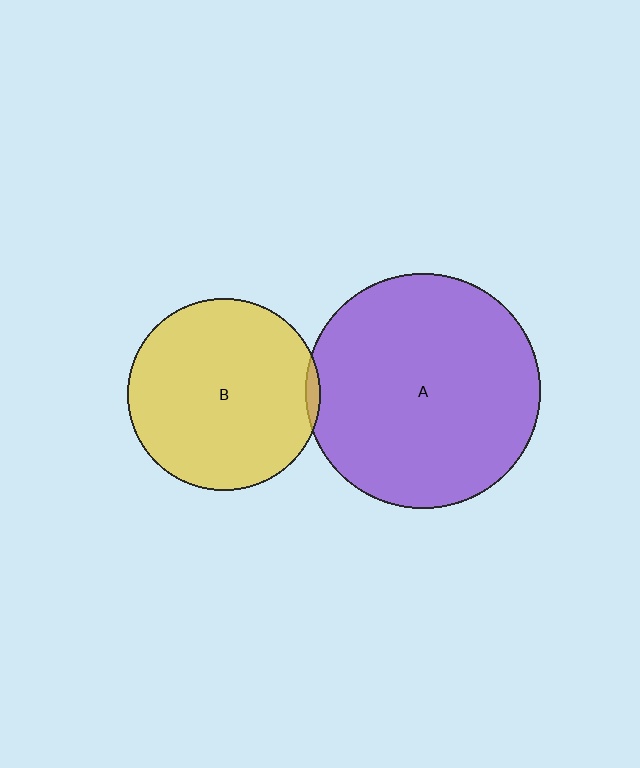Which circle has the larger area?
Circle A (purple).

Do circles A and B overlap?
Yes.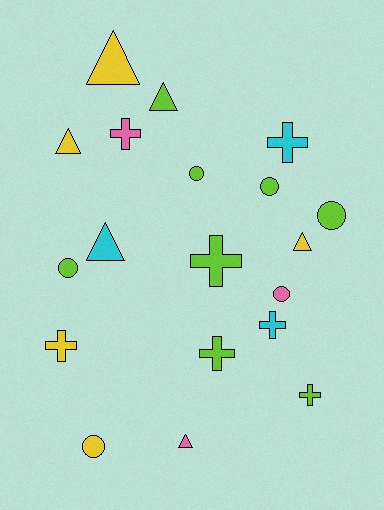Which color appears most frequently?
Lime, with 8 objects.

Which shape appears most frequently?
Cross, with 7 objects.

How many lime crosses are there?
There are 3 lime crosses.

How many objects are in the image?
There are 19 objects.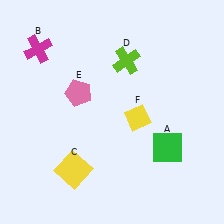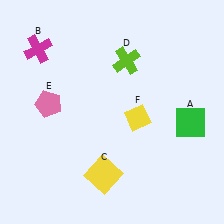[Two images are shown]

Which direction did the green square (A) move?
The green square (A) moved up.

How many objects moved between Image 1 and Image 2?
3 objects moved between the two images.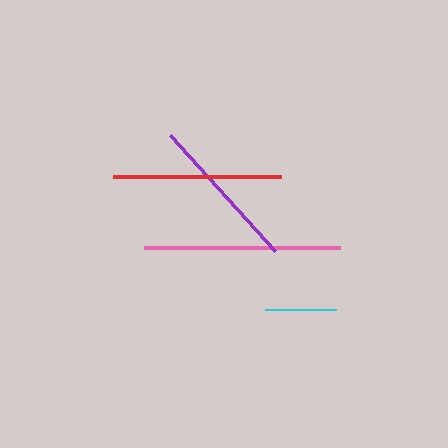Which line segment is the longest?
The pink line is the longest at approximately 196 pixels.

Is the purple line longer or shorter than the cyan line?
The purple line is longer than the cyan line.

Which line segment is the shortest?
The cyan line is the shortest at approximately 71 pixels.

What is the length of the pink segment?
The pink segment is approximately 196 pixels long.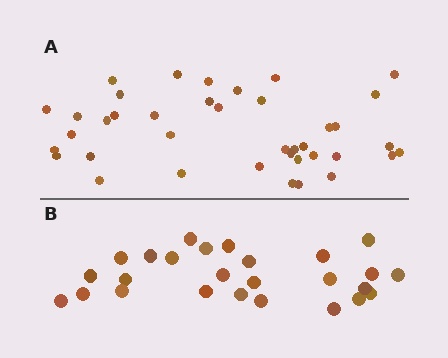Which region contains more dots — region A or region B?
Region A (the top region) has more dots.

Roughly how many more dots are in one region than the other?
Region A has approximately 15 more dots than region B.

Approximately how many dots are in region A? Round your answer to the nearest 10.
About 40 dots. (The exact count is 39, which rounds to 40.)